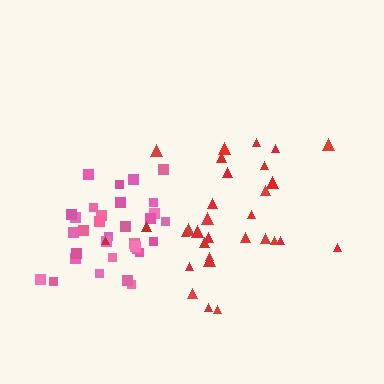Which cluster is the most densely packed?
Pink.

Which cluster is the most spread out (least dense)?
Red.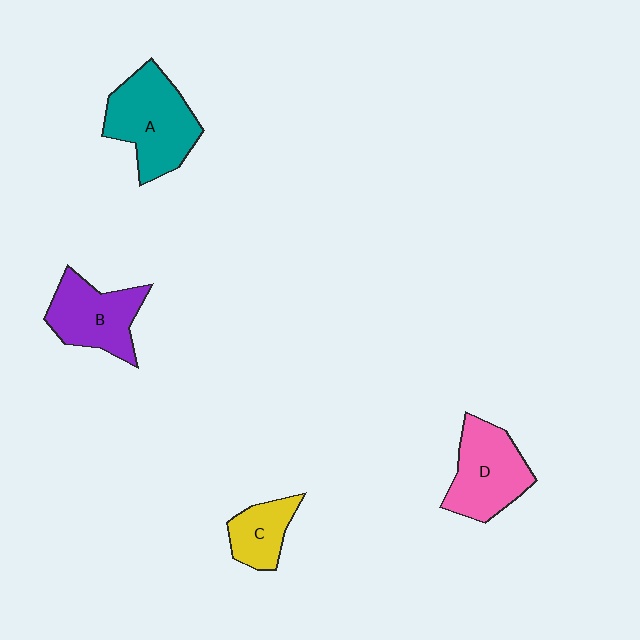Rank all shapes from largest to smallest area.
From largest to smallest: A (teal), D (pink), B (purple), C (yellow).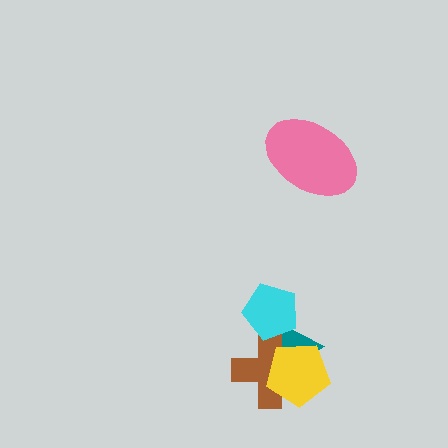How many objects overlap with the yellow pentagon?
2 objects overlap with the yellow pentagon.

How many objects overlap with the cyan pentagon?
2 objects overlap with the cyan pentagon.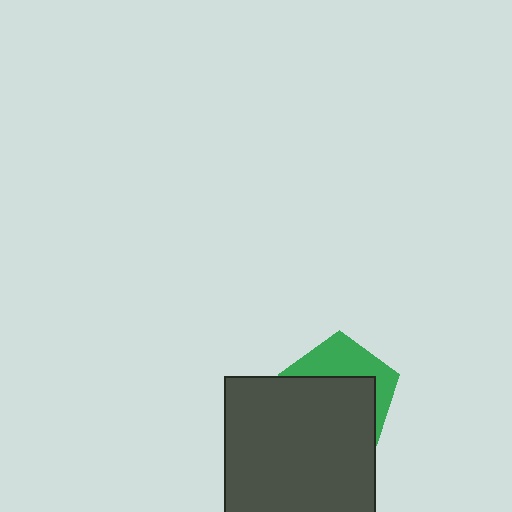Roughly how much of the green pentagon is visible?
A small part of it is visible (roughly 38%).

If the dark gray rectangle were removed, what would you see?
You would see the complete green pentagon.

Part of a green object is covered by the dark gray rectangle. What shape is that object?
It is a pentagon.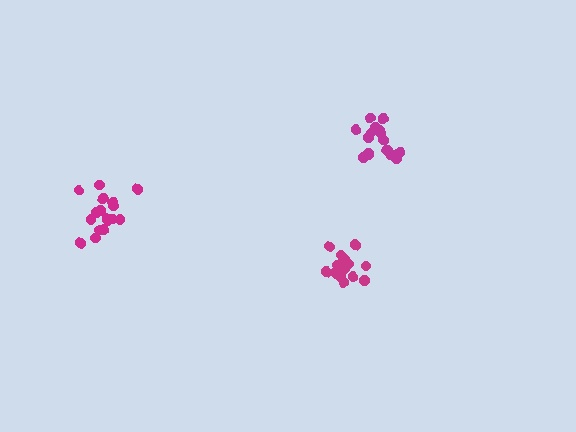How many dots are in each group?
Group 1: 17 dots, Group 2: 15 dots, Group 3: 17 dots (49 total).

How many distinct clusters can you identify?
There are 3 distinct clusters.